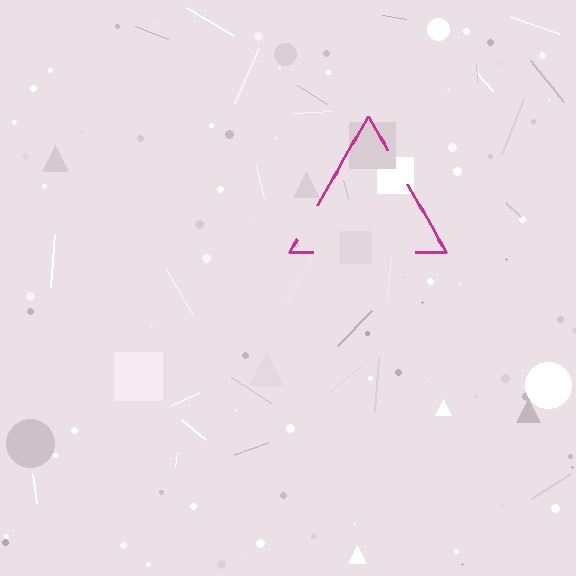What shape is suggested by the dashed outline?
The dashed outline suggests a triangle.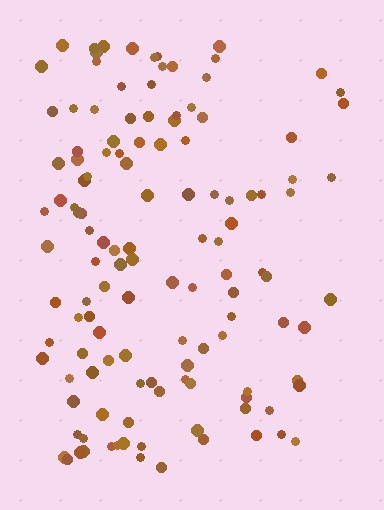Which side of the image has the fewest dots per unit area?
The right.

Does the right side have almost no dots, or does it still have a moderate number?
Still a moderate number, just noticeably fewer than the left.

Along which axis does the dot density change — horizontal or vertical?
Horizontal.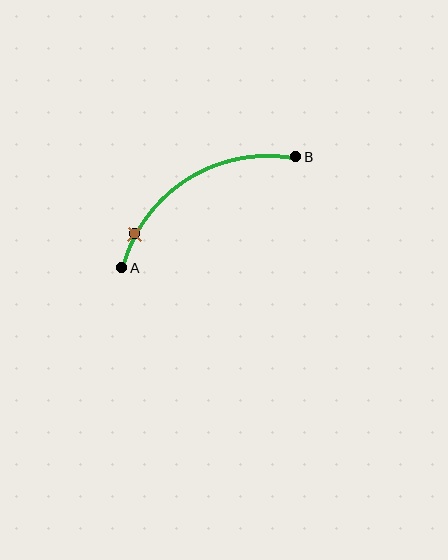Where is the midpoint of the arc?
The arc midpoint is the point on the curve farthest from the straight line joining A and B. It sits above that line.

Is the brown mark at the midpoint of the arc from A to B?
No. The brown mark lies on the arc but is closer to endpoint A. The arc midpoint would be at the point on the curve equidistant along the arc from both A and B.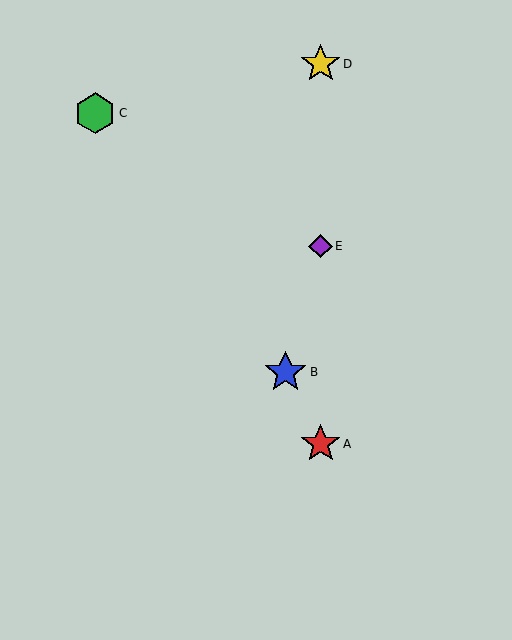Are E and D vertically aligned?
Yes, both are at x≈321.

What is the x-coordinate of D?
Object D is at x≈321.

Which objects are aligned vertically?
Objects A, D, E are aligned vertically.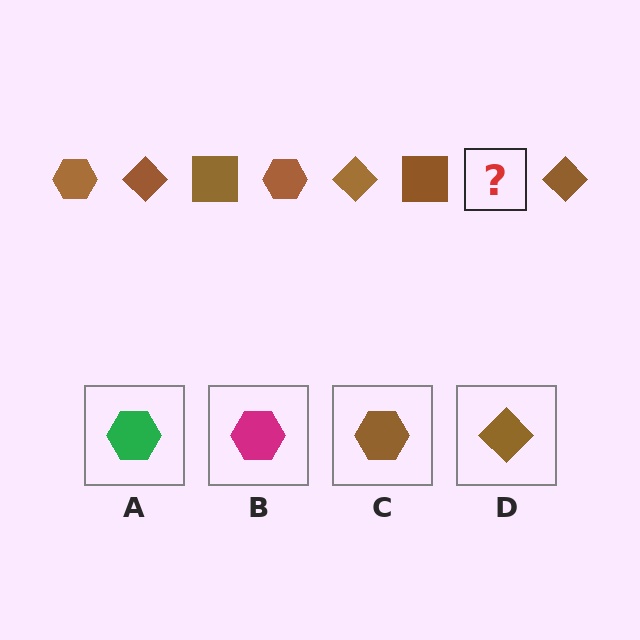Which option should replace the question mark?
Option C.